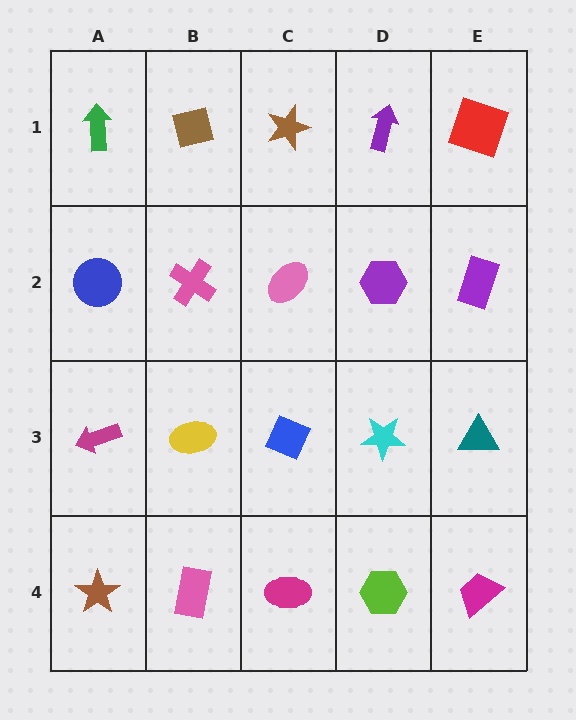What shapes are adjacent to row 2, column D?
A purple arrow (row 1, column D), a cyan star (row 3, column D), a pink ellipse (row 2, column C), a purple rectangle (row 2, column E).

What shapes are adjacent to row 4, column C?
A blue diamond (row 3, column C), a pink rectangle (row 4, column B), a lime hexagon (row 4, column D).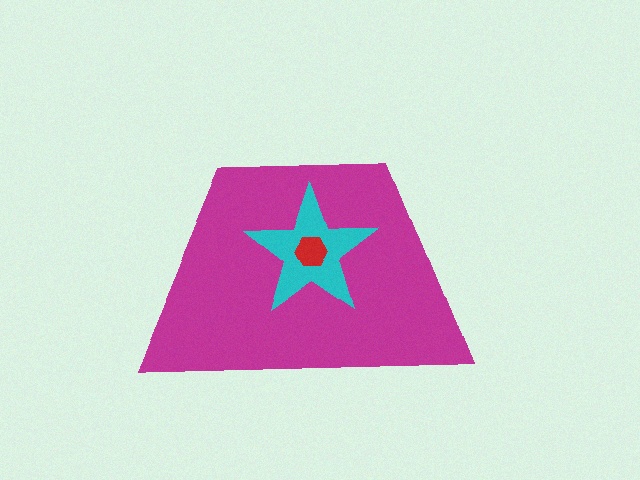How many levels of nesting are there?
3.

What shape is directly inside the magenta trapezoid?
The cyan star.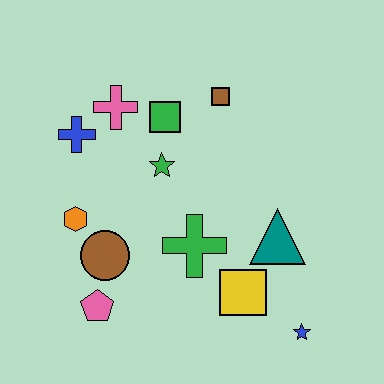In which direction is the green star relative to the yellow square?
The green star is above the yellow square.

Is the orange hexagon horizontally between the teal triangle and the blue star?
No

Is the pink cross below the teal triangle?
No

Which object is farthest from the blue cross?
The blue star is farthest from the blue cross.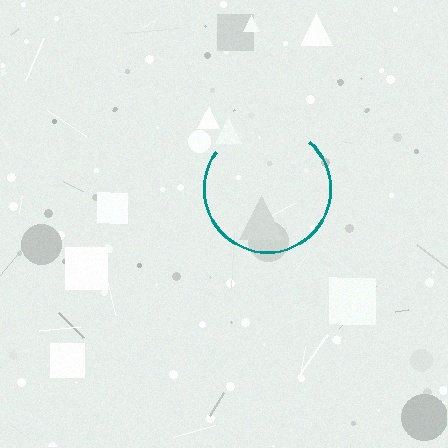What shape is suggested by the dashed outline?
The dashed outline suggests a circle.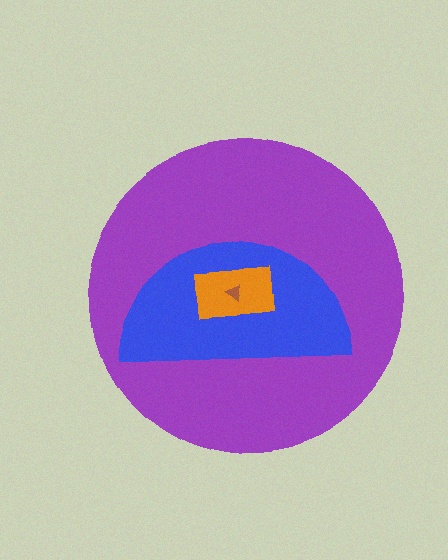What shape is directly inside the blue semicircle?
The orange rectangle.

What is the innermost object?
The brown triangle.